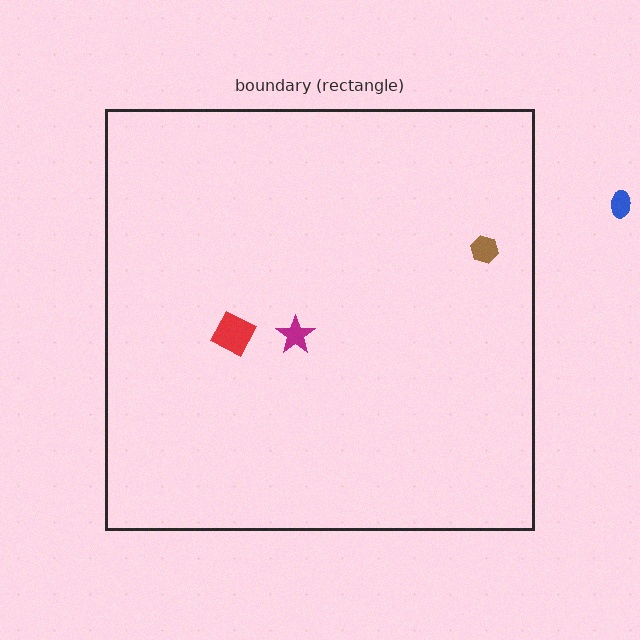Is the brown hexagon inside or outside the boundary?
Inside.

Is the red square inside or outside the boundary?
Inside.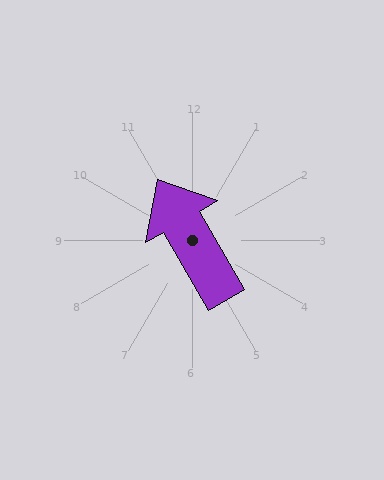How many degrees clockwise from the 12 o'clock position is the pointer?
Approximately 330 degrees.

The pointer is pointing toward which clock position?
Roughly 11 o'clock.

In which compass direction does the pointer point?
Northwest.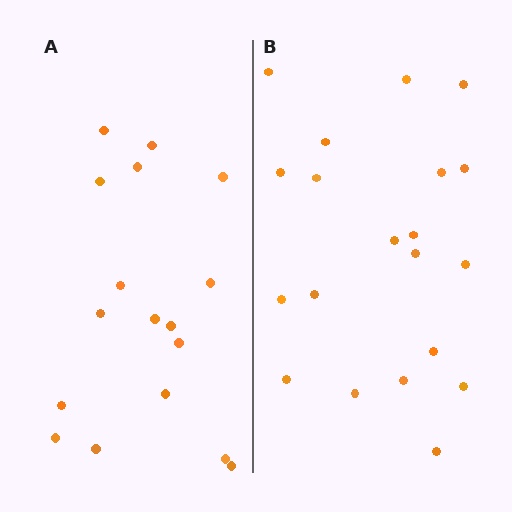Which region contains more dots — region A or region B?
Region B (the right region) has more dots.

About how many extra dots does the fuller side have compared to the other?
Region B has just a few more — roughly 2 or 3 more dots than region A.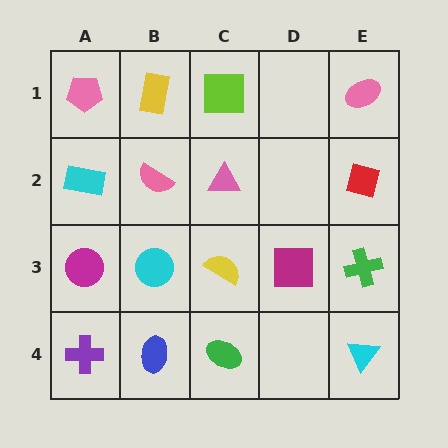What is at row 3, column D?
A magenta square.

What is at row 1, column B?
A yellow rectangle.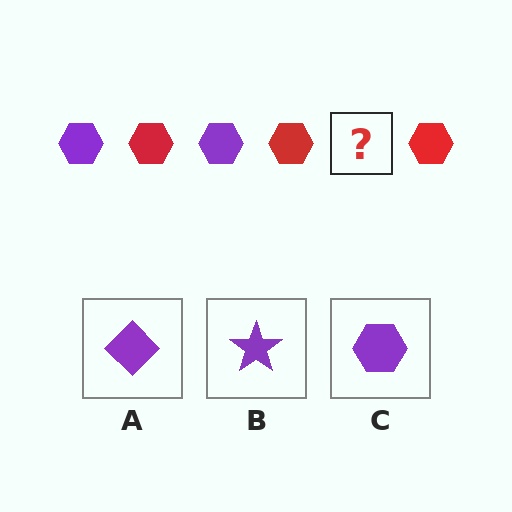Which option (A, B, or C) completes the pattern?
C.